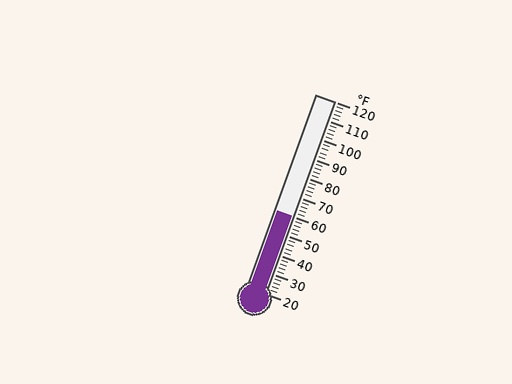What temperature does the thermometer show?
The thermometer shows approximately 60°F.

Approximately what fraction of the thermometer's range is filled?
The thermometer is filled to approximately 40% of its range.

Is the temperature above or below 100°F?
The temperature is below 100°F.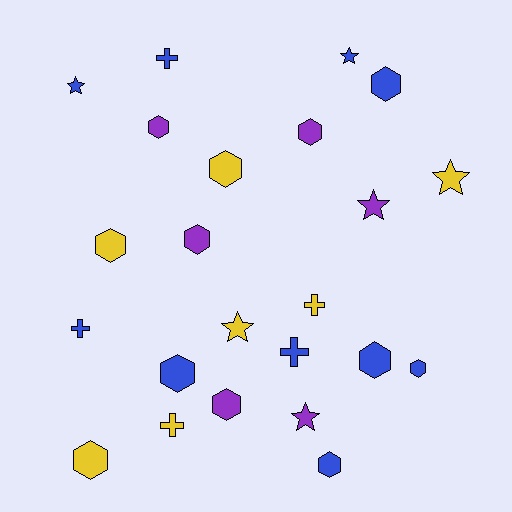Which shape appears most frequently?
Hexagon, with 12 objects.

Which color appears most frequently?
Blue, with 10 objects.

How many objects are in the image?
There are 23 objects.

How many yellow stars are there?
There are 2 yellow stars.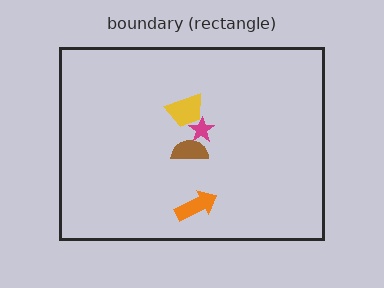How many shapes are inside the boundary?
4 inside, 0 outside.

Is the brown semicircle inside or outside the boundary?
Inside.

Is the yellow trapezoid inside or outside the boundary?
Inside.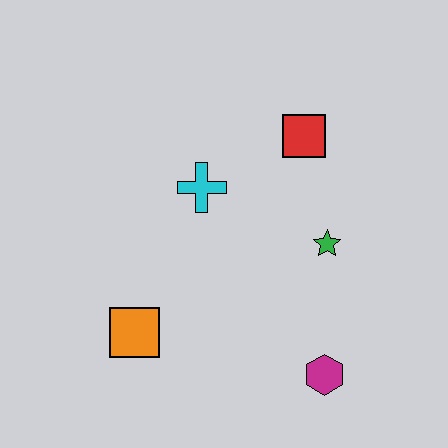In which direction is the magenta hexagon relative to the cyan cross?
The magenta hexagon is below the cyan cross.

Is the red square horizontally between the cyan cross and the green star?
Yes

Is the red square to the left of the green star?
Yes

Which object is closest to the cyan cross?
The red square is closest to the cyan cross.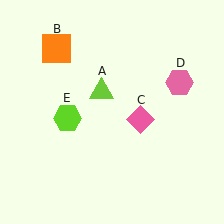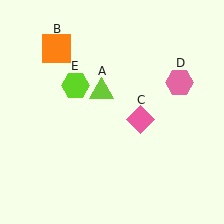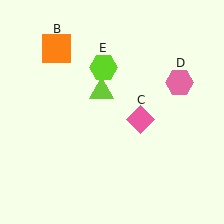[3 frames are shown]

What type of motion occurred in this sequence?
The lime hexagon (object E) rotated clockwise around the center of the scene.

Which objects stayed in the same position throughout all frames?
Lime triangle (object A) and orange square (object B) and pink diamond (object C) and pink hexagon (object D) remained stationary.